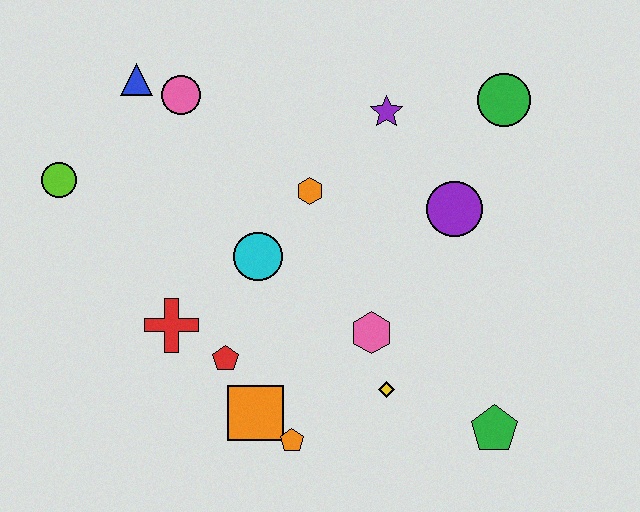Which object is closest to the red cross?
The red pentagon is closest to the red cross.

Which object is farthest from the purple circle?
The lime circle is farthest from the purple circle.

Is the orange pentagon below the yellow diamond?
Yes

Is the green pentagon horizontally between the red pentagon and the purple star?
No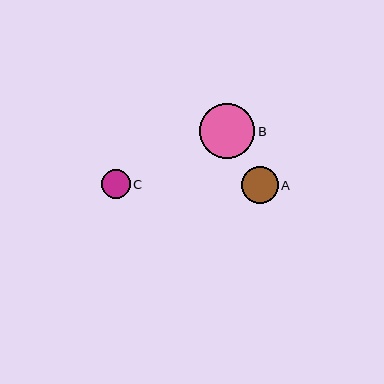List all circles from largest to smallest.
From largest to smallest: B, A, C.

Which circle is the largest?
Circle B is the largest with a size of approximately 56 pixels.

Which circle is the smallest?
Circle C is the smallest with a size of approximately 29 pixels.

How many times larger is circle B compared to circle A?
Circle B is approximately 1.5 times the size of circle A.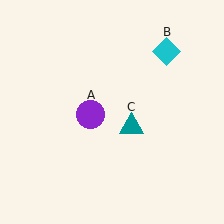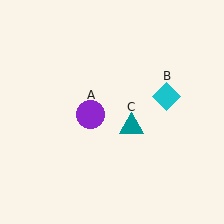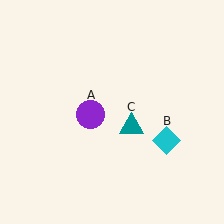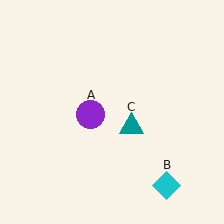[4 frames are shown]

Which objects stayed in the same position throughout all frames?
Purple circle (object A) and teal triangle (object C) remained stationary.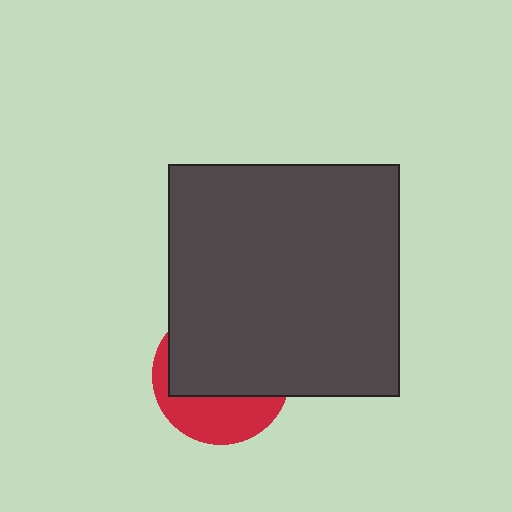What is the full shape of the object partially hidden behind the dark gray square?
The partially hidden object is a red circle.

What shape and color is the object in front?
The object in front is a dark gray square.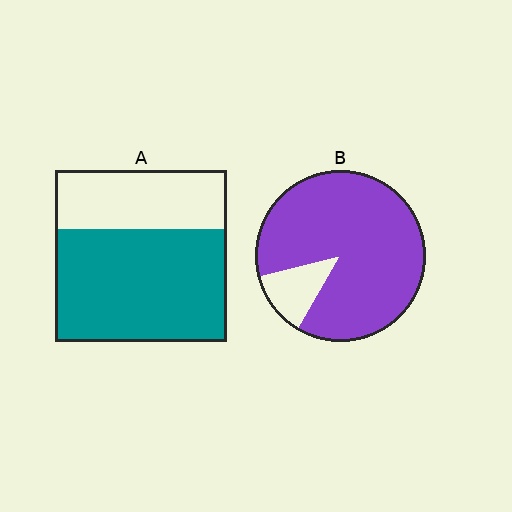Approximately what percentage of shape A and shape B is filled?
A is approximately 65% and B is approximately 90%.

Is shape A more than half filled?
Yes.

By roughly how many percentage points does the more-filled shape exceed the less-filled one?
By roughly 20 percentage points (B over A).